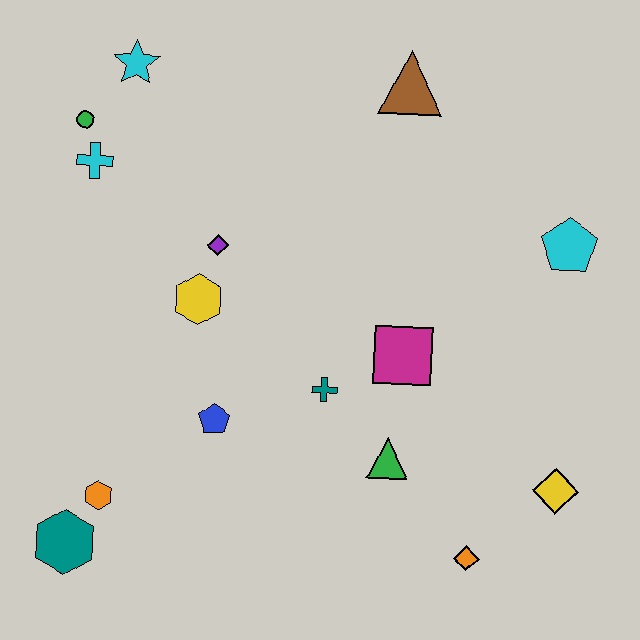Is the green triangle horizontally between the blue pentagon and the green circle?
No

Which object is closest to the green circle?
The cyan cross is closest to the green circle.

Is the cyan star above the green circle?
Yes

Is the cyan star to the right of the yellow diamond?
No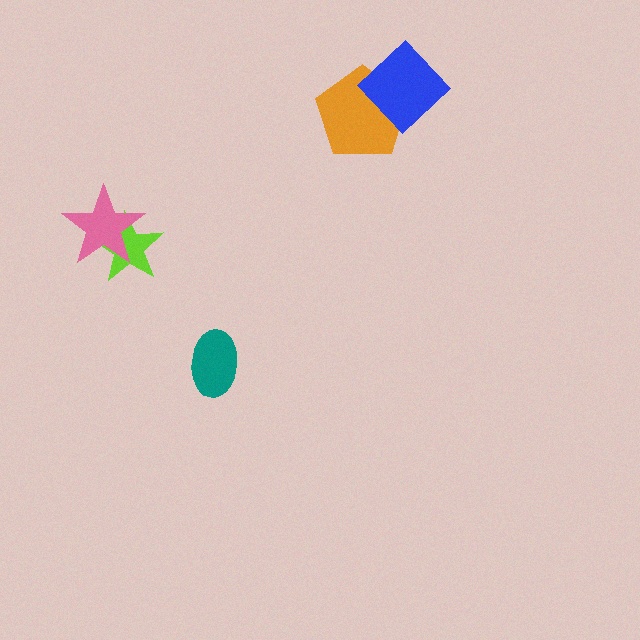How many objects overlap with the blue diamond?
1 object overlaps with the blue diamond.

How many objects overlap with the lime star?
1 object overlaps with the lime star.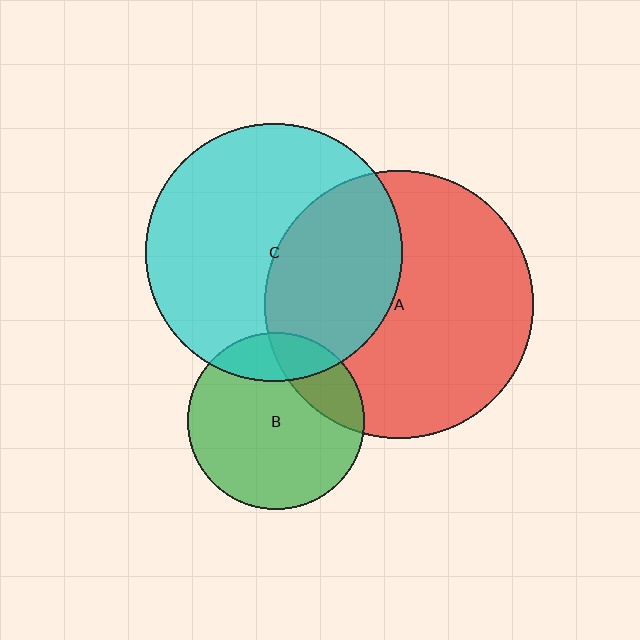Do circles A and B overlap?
Yes.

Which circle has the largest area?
Circle A (red).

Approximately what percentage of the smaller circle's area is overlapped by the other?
Approximately 20%.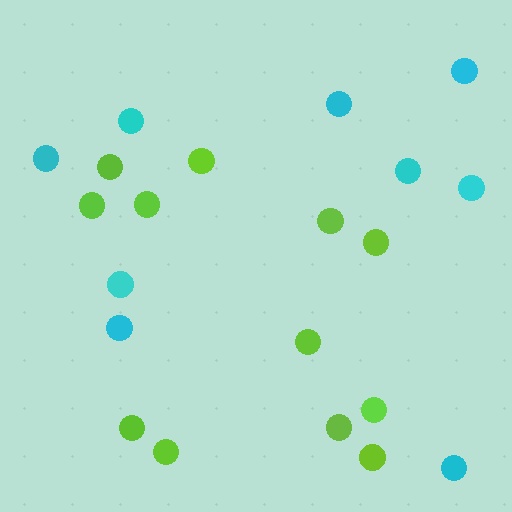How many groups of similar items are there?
There are 2 groups: one group of lime circles (12) and one group of cyan circles (9).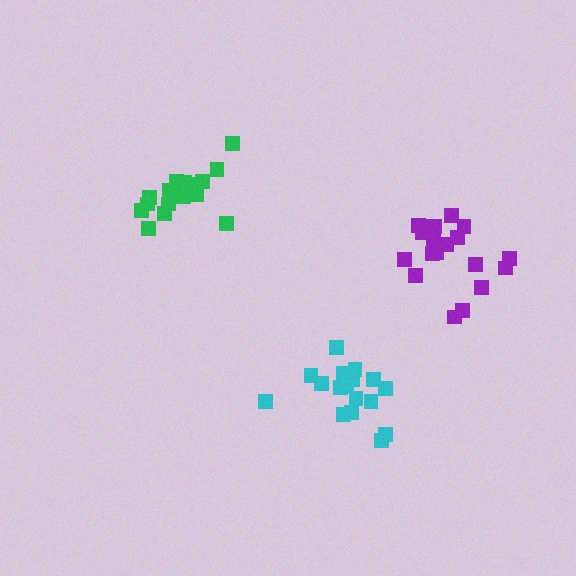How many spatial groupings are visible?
There are 3 spatial groupings.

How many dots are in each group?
Group 1: 17 dots, Group 2: 17 dots, Group 3: 19 dots (53 total).